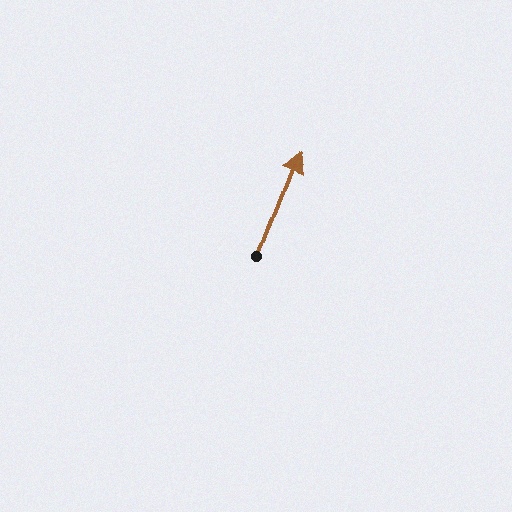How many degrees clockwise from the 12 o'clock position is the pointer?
Approximately 22 degrees.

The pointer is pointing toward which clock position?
Roughly 1 o'clock.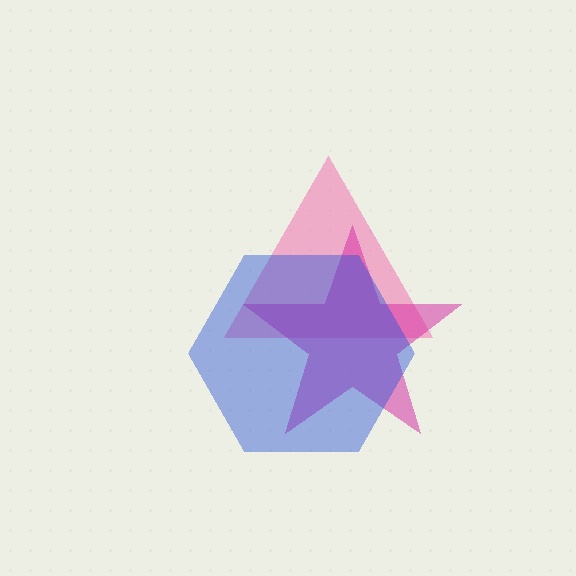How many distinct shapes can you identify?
There are 3 distinct shapes: a pink triangle, a magenta star, a blue hexagon.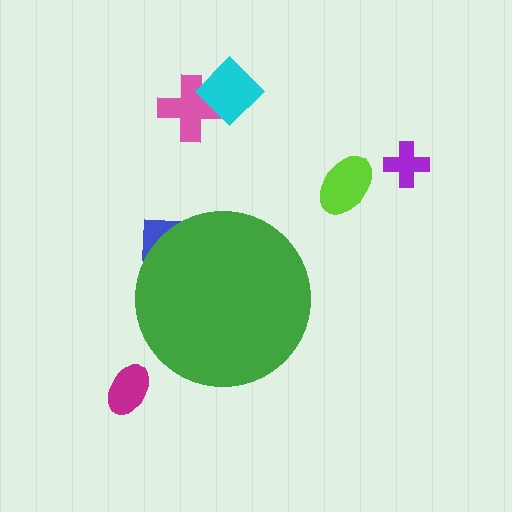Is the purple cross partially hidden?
No, the purple cross is fully visible.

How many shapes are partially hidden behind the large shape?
1 shape is partially hidden.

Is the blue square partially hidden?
Yes, the blue square is partially hidden behind the green circle.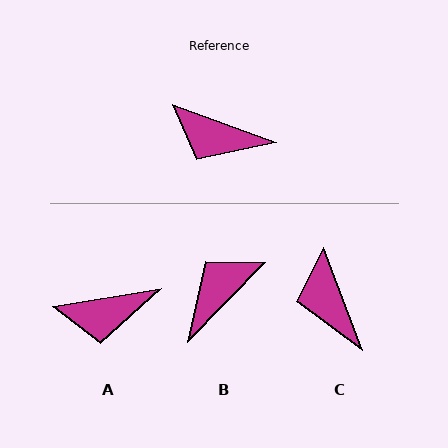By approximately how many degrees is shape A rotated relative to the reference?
Approximately 30 degrees counter-clockwise.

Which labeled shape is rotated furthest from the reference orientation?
B, about 114 degrees away.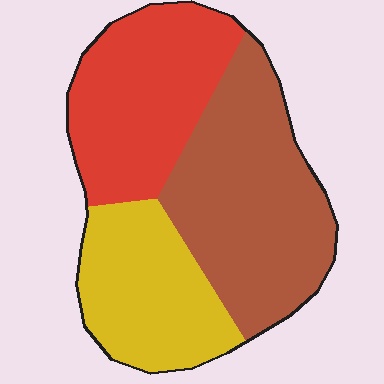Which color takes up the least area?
Yellow, at roughly 25%.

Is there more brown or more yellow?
Brown.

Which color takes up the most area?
Brown, at roughly 40%.